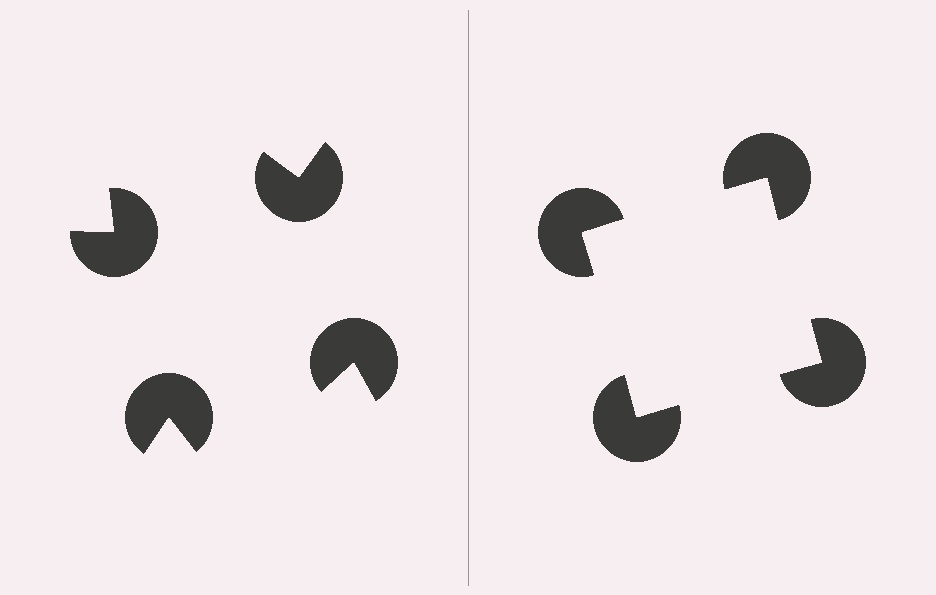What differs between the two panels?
The pac-man discs are positioned identically on both sides; only the wedge orientations differ. On the right they align to a square; on the left they are misaligned.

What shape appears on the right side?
An illusory square.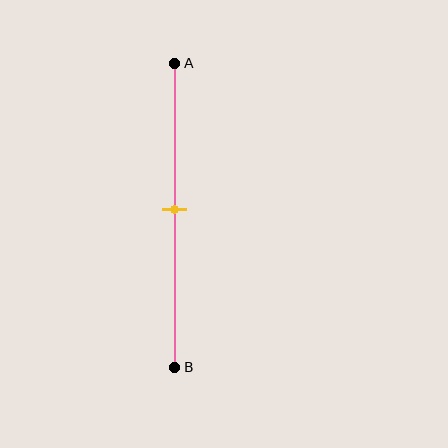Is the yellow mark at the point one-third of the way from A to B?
No, the mark is at about 50% from A, not at the 33% one-third point.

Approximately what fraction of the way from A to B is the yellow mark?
The yellow mark is approximately 50% of the way from A to B.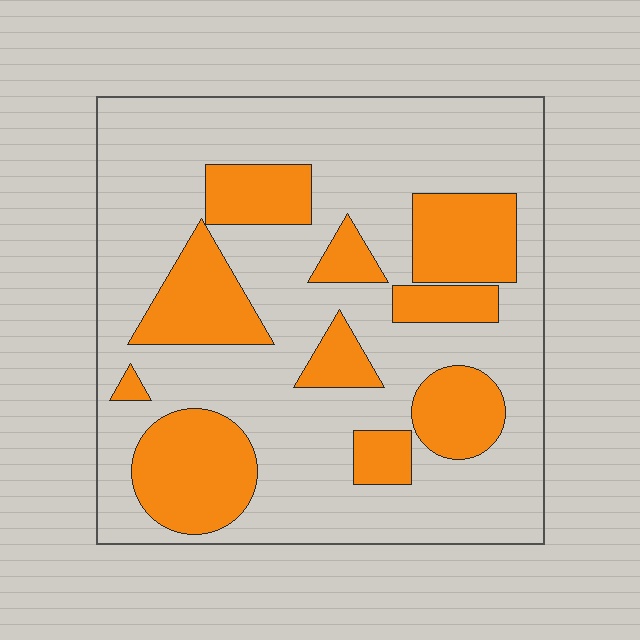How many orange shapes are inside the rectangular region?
10.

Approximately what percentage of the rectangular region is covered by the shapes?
Approximately 30%.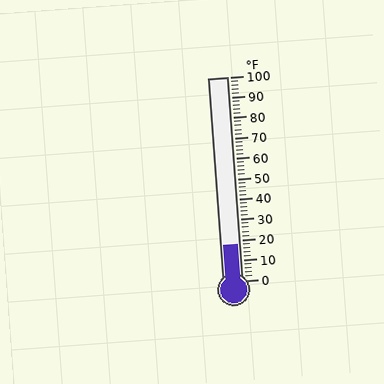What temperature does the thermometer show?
The thermometer shows approximately 18°F.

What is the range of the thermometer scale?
The thermometer scale ranges from 0°F to 100°F.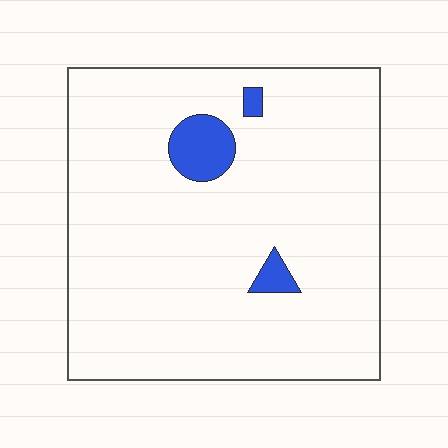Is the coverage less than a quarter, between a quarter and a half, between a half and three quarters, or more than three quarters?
Less than a quarter.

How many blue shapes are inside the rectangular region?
3.